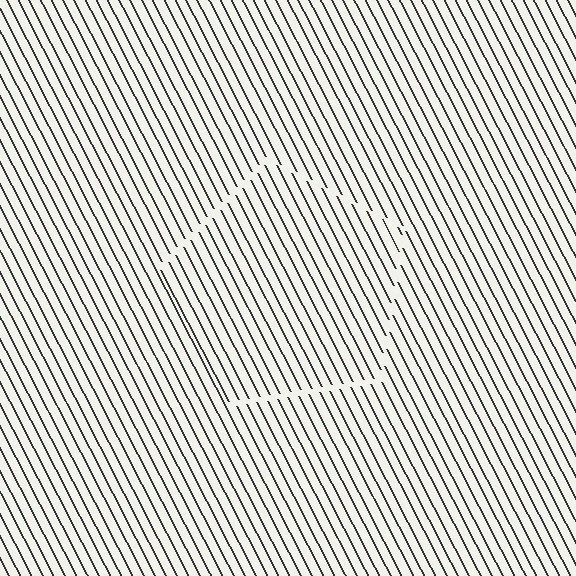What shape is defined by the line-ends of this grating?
An illusory pentagon. The interior of the shape contains the same grating, shifted by half a period — the contour is defined by the phase discontinuity where line-ends from the inner and outer gratings abut.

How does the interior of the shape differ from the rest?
The interior of the shape contains the same grating, shifted by half a period — the contour is defined by the phase discontinuity where line-ends from the inner and outer gratings abut.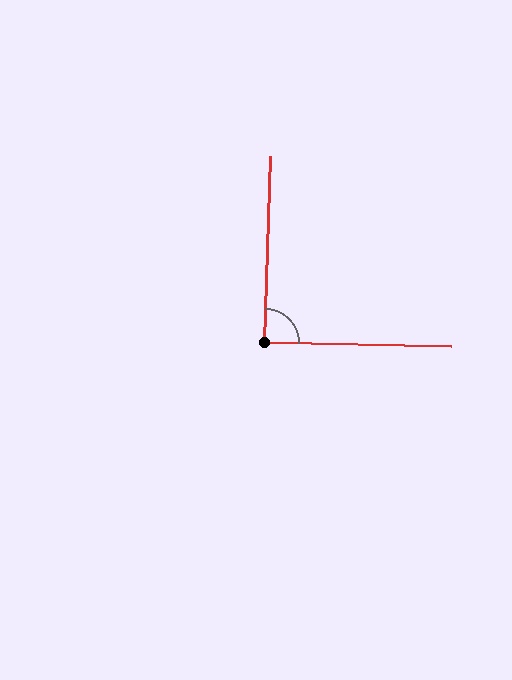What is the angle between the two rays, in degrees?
Approximately 89 degrees.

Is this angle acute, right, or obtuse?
It is approximately a right angle.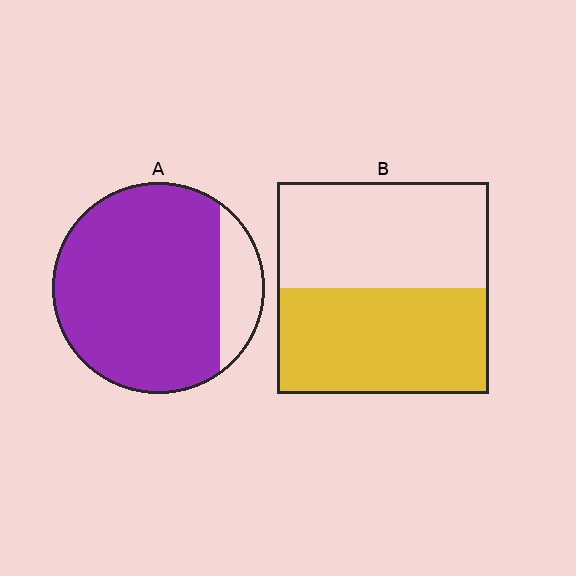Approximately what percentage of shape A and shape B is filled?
A is approximately 85% and B is approximately 50%.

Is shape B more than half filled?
Roughly half.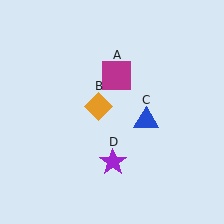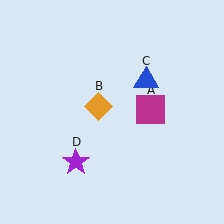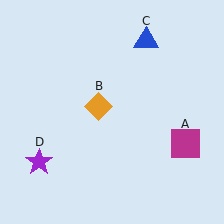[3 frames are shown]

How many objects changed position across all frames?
3 objects changed position: magenta square (object A), blue triangle (object C), purple star (object D).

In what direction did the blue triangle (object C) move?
The blue triangle (object C) moved up.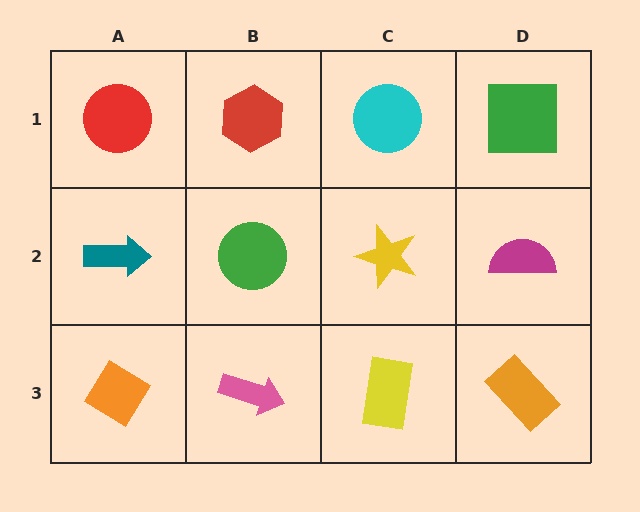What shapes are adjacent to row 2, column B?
A red hexagon (row 1, column B), a pink arrow (row 3, column B), a teal arrow (row 2, column A), a yellow star (row 2, column C).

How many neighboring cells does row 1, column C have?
3.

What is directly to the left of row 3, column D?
A yellow rectangle.